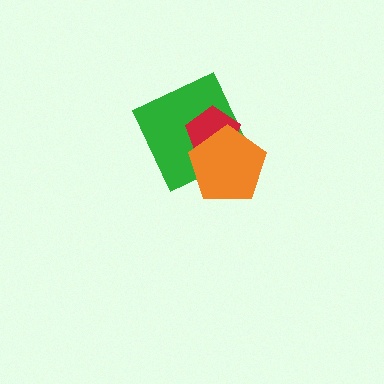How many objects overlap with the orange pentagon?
2 objects overlap with the orange pentagon.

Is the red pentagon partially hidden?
Yes, it is partially covered by another shape.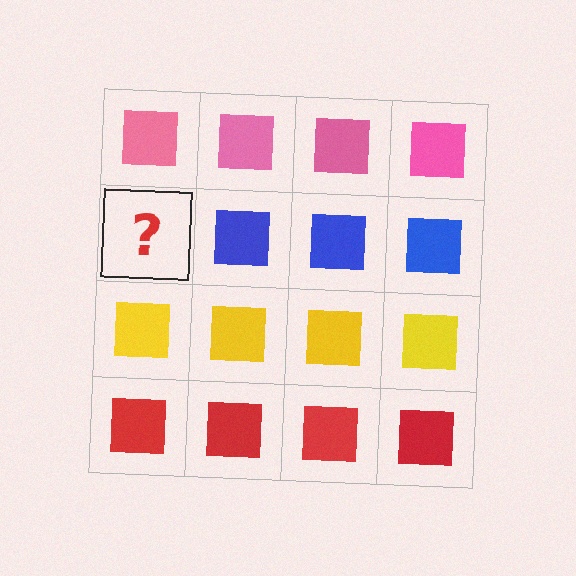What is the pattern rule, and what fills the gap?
The rule is that each row has a consistent color. The gap should be filled with a blue square.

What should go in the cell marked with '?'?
The missing cell should contain a blue square.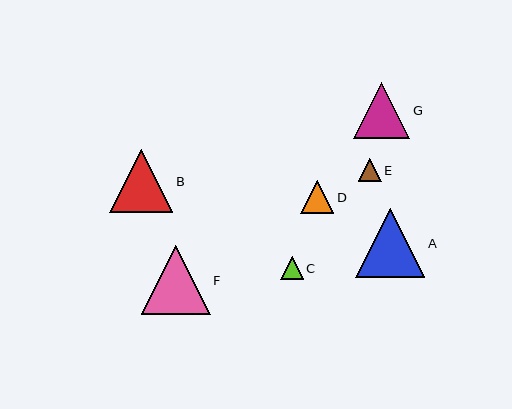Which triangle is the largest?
Triangle A is the largest with a size of approximately 69 pixels.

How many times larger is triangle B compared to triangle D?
Triangle B is approximately 1.9 times the size of triangle D.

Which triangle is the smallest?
Triangle C is the smallest with a size of approximately 23 pixels.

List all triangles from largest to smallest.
From largest to smallest: A, F, B, G, D, E, C.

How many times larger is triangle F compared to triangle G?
Triangle F is approximately 1.2 times the size of triangle G.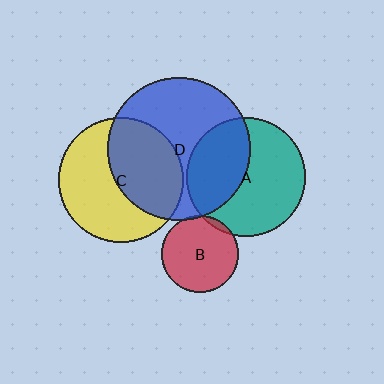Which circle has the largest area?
Circle D (blue).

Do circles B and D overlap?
Yes.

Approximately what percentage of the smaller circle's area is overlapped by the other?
Approximately 5%.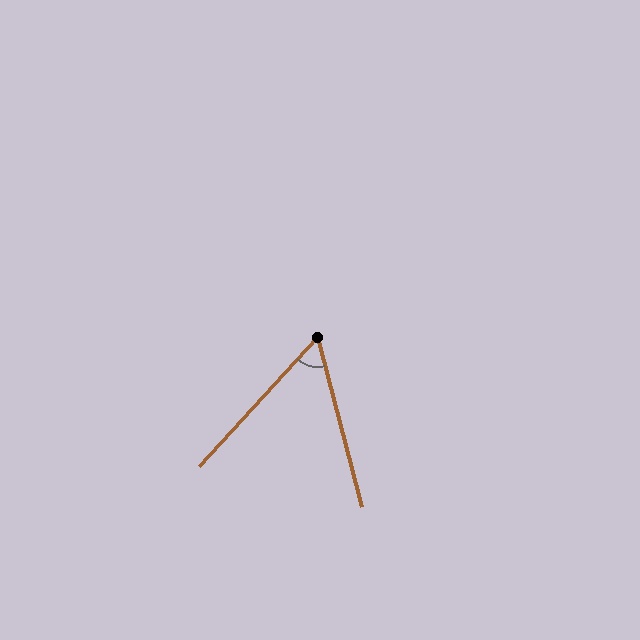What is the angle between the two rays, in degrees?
Approximately 57 degrees.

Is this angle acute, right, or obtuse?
It is acute.